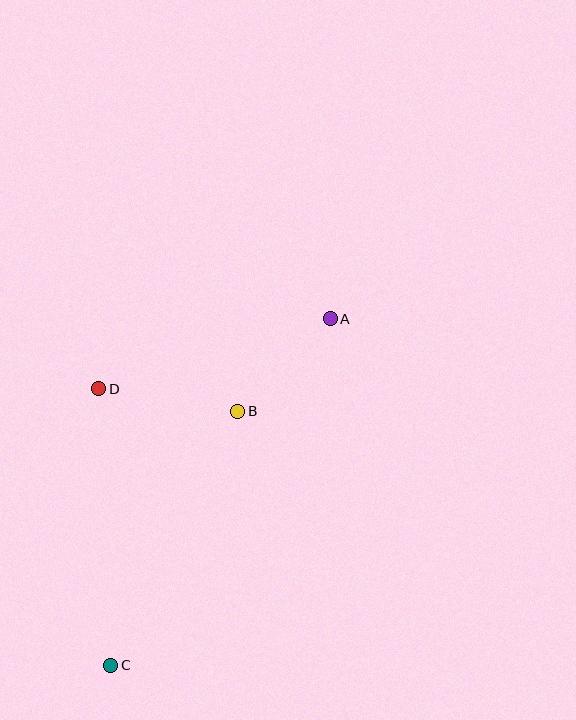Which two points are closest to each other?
Points A and B are closest to each other.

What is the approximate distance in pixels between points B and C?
The distance between B and C is approximately 284 pixels.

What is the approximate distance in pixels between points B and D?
The distance between B and D is approximately 141 pixels.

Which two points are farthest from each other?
Points A and C are farthest from each other.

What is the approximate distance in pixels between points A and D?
The distance between A and D is approximately 242 pixels.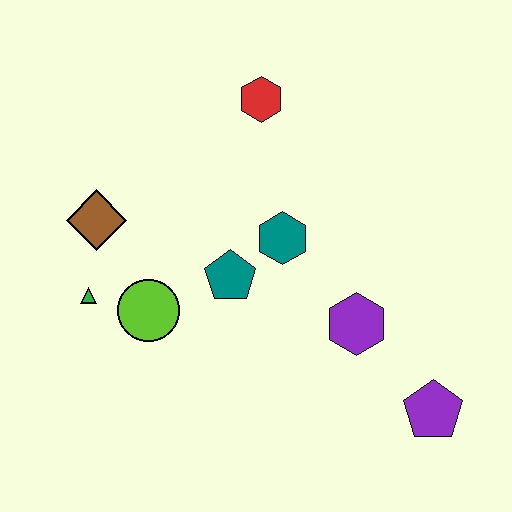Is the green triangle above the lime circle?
Yes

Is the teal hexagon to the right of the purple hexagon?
No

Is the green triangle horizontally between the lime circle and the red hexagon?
No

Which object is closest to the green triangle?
The lime circle is closest to the green triangle.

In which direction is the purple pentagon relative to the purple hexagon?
The purple pentagon is below the purple hexagon.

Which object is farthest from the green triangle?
The purple pentagon is farthest from the green triangle.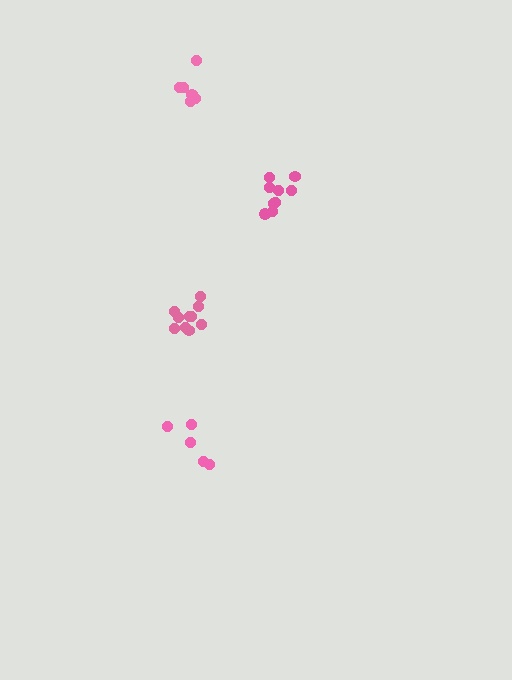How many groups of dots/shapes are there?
There are 4 groups.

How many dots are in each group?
Group 1: 6 dots, Group 2: 10 dots, Group 3: 9 dots, Group 4: 5 dots (30 total).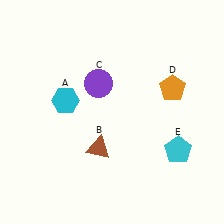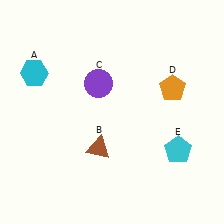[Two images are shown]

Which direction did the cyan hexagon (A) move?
The cyan hexagon (A) moved left.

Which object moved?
The cyan hexagon (A) moved left.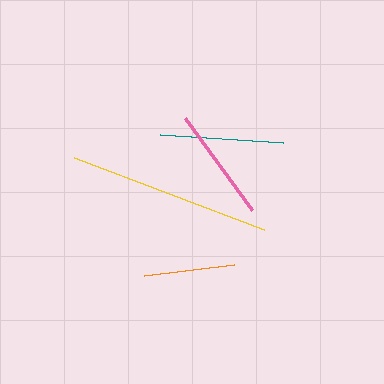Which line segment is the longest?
The yellow line is the longest at approximately 203 pixels.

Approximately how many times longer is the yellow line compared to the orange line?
The yellow line is approximately 2.2 times the length of the orange line.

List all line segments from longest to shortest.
From longest to shortest: yellow, teal, pink, orange.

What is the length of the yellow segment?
The yellow segment is approximately 203 pixels long.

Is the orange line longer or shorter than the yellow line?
The yellow line is longer than the orange line.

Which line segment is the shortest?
The orange line is the shortest at approximately 91 pixels.